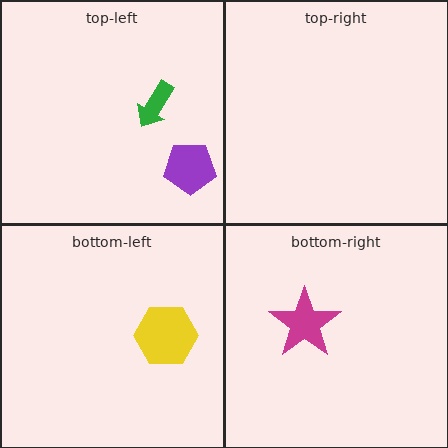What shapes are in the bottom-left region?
The yellow hexagon.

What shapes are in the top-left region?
The purple pentagon, the green arrow.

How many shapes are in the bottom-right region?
1.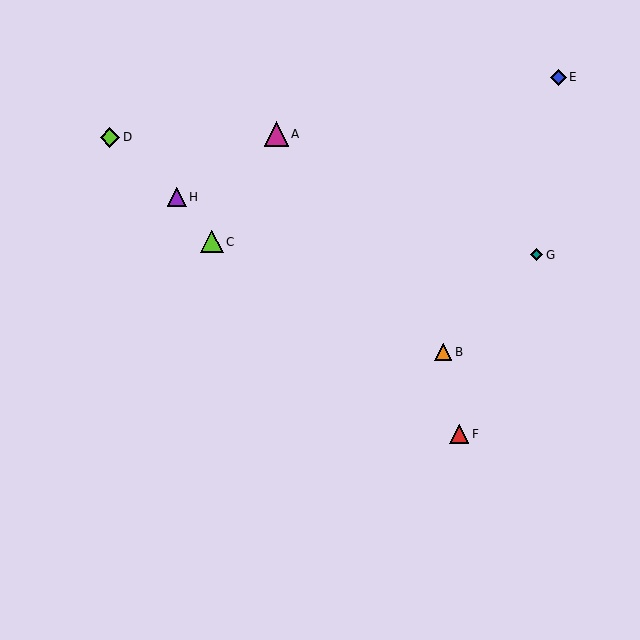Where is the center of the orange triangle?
The center of the orange triangle is at (443, 352).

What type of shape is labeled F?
Shape F is a red triangle.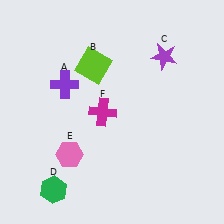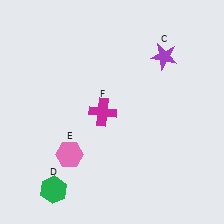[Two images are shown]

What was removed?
The purple cross (A), the lime square (B) were removed in Image 2.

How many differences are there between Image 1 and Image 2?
There are 2 differences between the two images.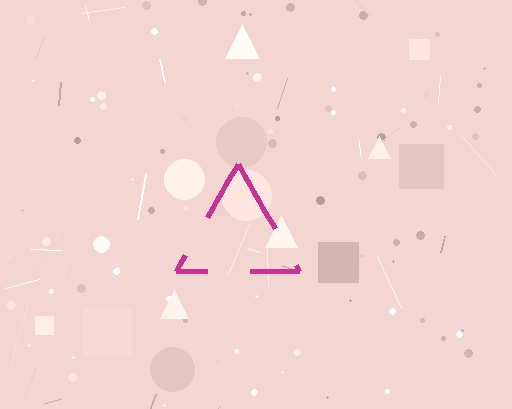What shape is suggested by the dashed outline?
The dashed outline suggests a triangle.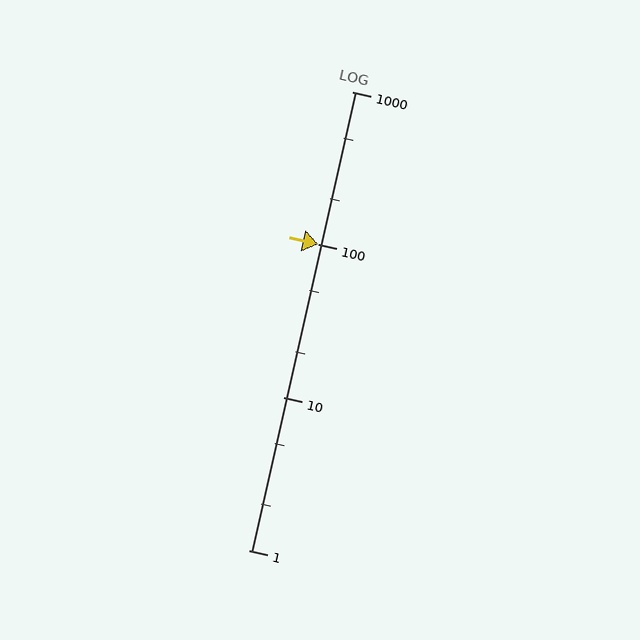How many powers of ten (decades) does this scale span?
The scale spans 3 decades, from 1 to 1000.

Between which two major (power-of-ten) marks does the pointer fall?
The pointer is between 100 and 1000.